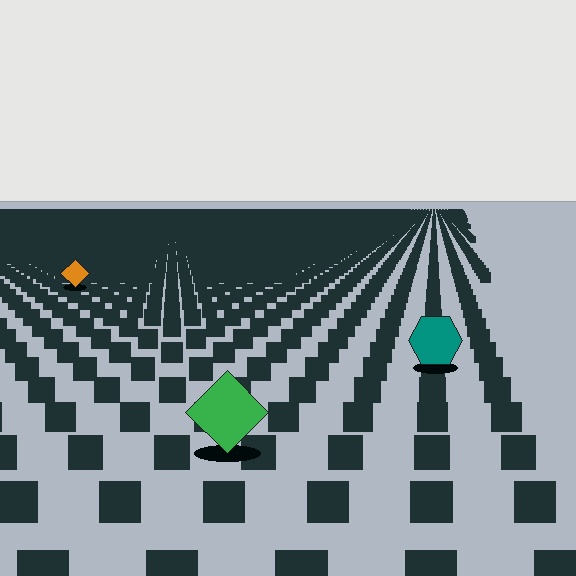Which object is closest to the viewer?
The green diamond is closest. The texture marks near it are larger and more spread out.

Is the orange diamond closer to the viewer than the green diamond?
No. The green diamond is closer — you can tell from the texture gradient: the ground texture is coarser near it.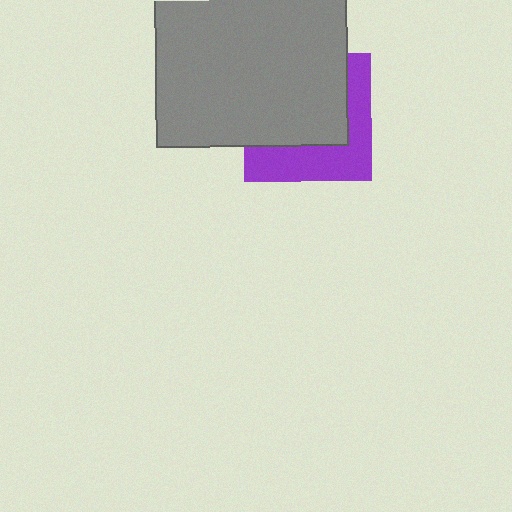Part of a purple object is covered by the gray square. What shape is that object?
It is a square.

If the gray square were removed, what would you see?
You would see the complete purple square.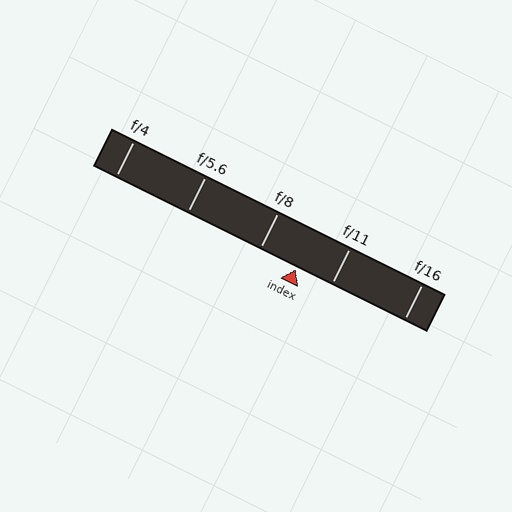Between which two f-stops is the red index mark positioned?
The index mark is between f/8 and f/11.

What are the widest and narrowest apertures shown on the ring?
The widest aperture shown is f/4 and the narrowest is f/16.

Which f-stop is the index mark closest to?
The index mark is closest to f/11.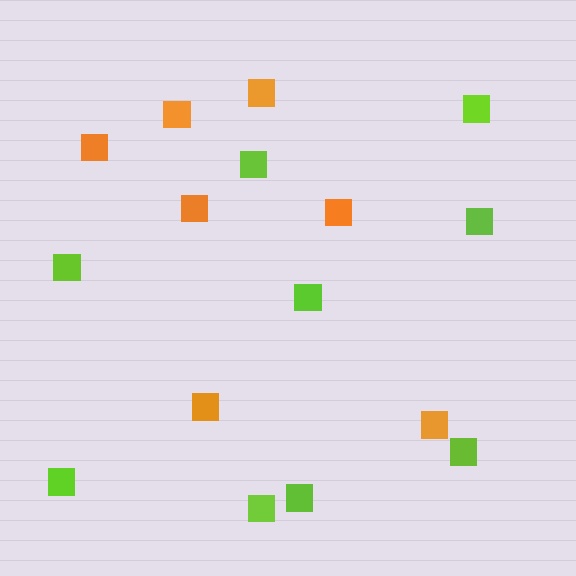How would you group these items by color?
There are 2 groups: one group of orange squares (7) and one group of lime squares (9).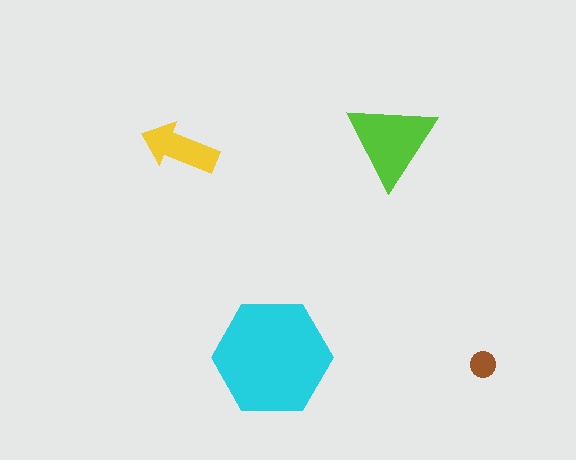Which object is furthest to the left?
The yellow arrow is leftmost.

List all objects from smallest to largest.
The brown circle, the yellow arrow, the lime triangle, the cyan hexagon.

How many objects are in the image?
There are 4 objects in the image.